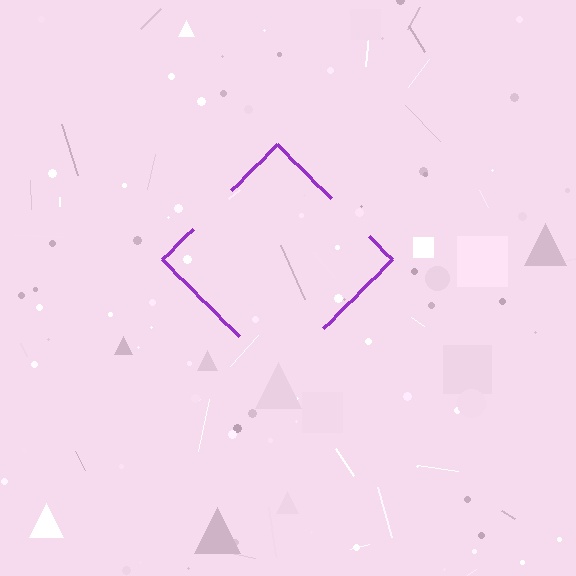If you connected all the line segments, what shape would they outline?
They would outline a diamond.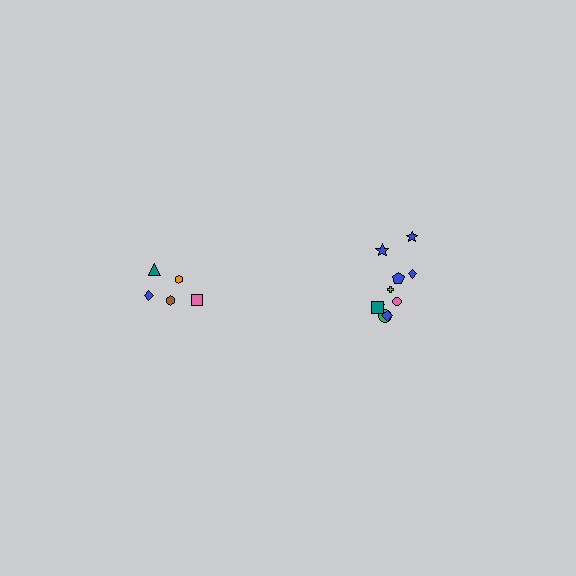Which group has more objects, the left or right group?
The right group.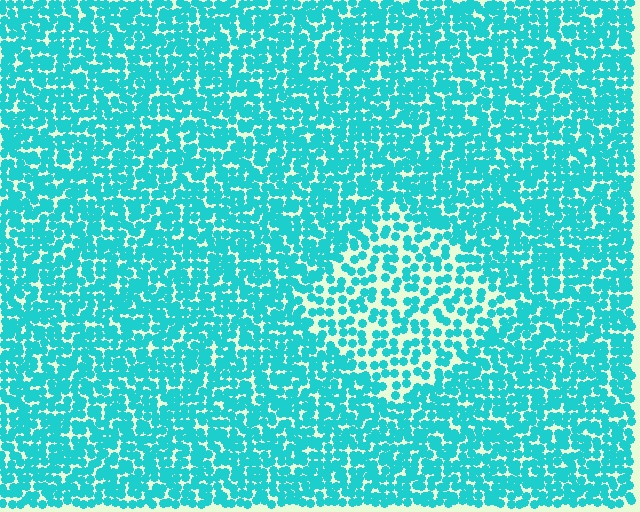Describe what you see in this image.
The image contains small cyan elements arranged at two different densities. A diamond-shaped region is visible where the elements are less densely packed than the surrounding area.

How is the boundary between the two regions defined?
The boundary is defined by a change in element density (approximately 1.8x ratio). All elements are the same color, size, and shape.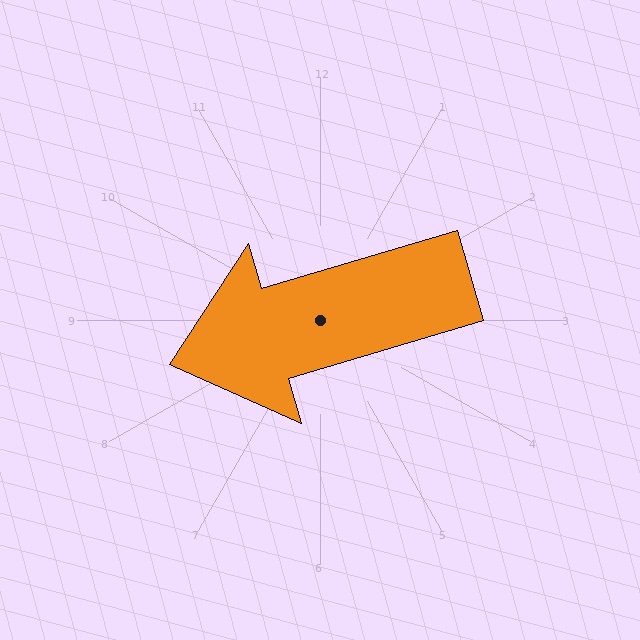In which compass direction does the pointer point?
West.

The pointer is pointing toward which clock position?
Roughly 8 o'clock.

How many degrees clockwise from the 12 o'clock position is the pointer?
Approximately 254 degrees.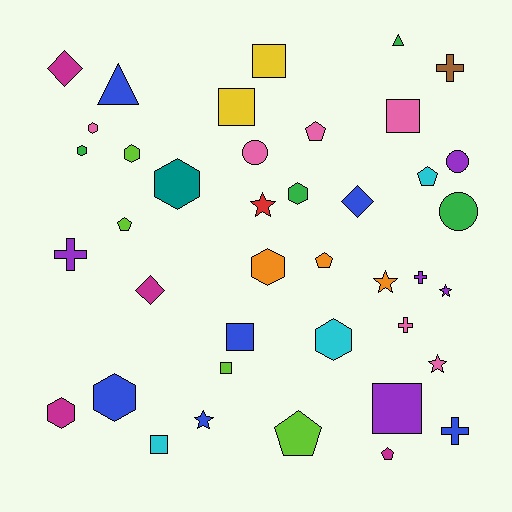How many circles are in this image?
There are 3 circles.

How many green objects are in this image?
There are 4 green objects.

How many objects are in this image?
There are 40 objects.